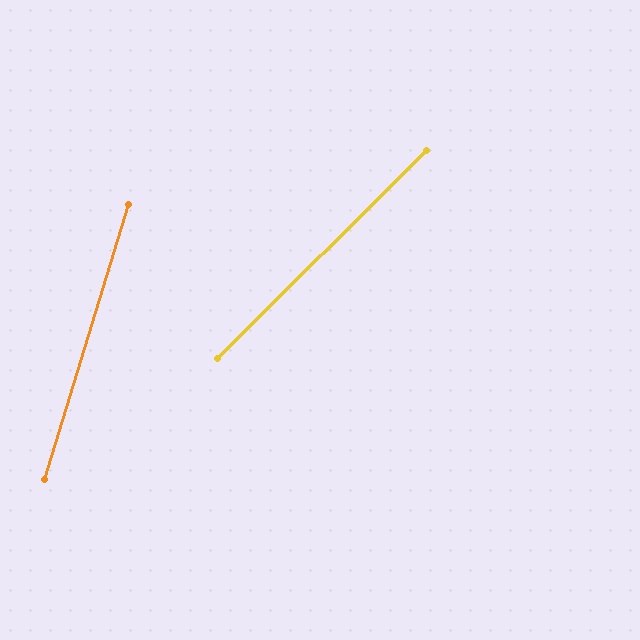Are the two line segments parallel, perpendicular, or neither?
Neither parallel nor perpendicular — they differ by about 28°.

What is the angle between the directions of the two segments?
Approximately 28 degrees.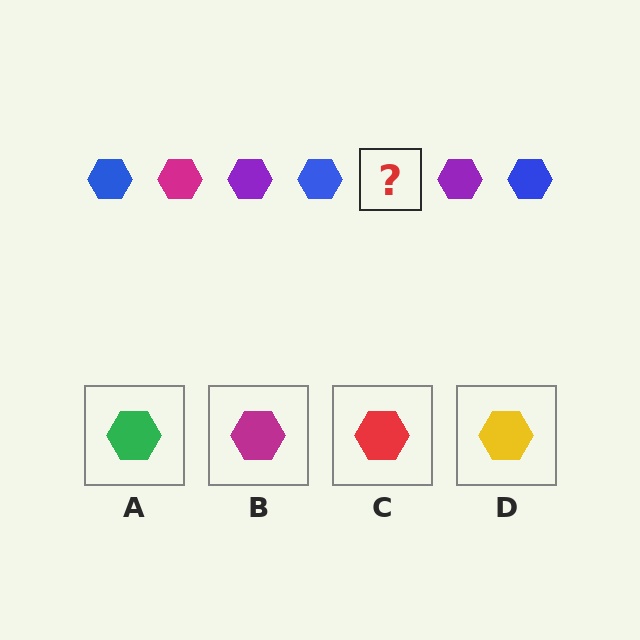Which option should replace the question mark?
Option B.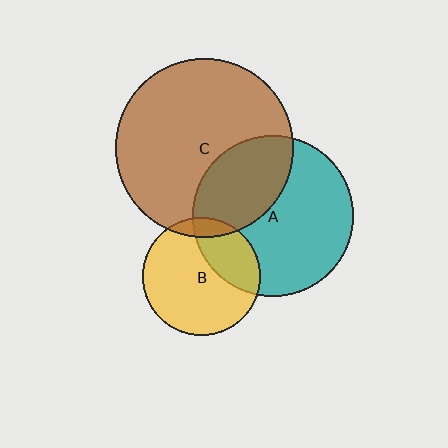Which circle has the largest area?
Circle C (brown).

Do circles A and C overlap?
Yes.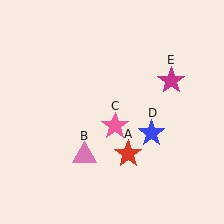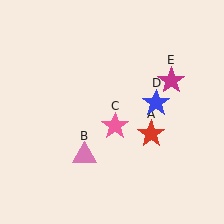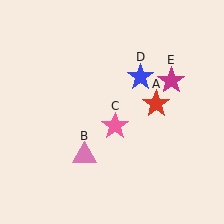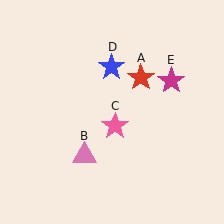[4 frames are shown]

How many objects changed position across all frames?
2 objects changed position: red star (object A), blue star (object D).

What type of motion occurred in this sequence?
The red star (object A), blue star (object D) rotated counterclockwise around the center of the scene.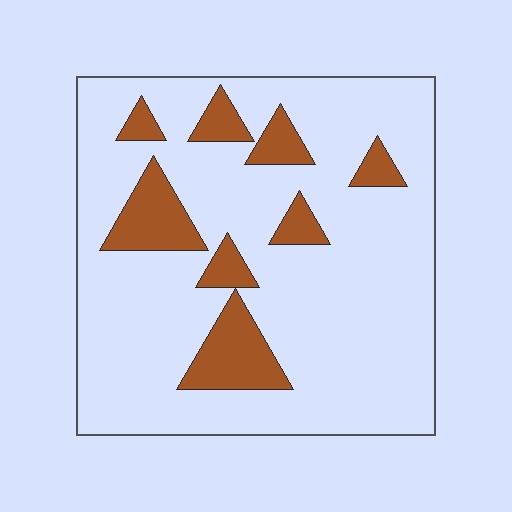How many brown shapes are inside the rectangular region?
8.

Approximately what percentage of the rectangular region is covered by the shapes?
Approximately 15%.